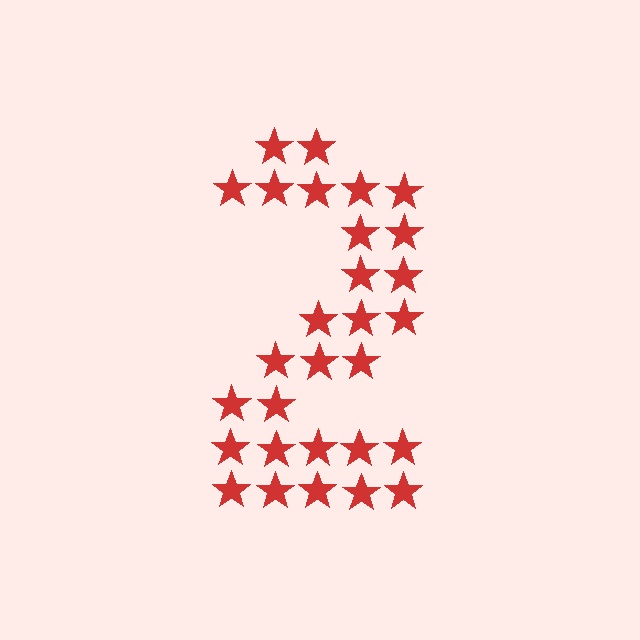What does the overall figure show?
The overall figure shows the digit 2.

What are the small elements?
The small elements are stars.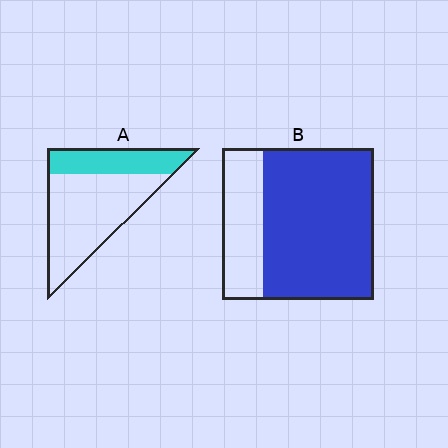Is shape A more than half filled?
No.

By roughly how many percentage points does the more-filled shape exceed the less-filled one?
By roughly 40 percentage points (B over A).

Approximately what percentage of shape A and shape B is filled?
A is approximately 30% and B is approximately 75%.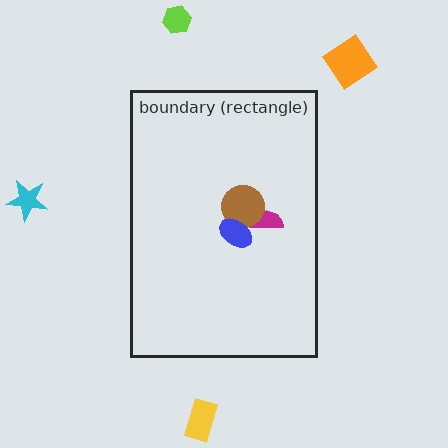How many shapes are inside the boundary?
3 inside, 4 outside.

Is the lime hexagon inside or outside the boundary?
Outside.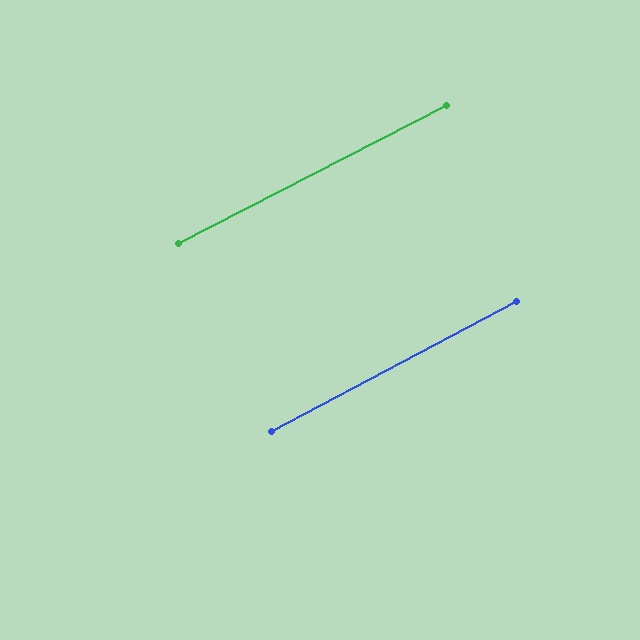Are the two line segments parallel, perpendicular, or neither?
Parallel — their directions differ by only 0.8°.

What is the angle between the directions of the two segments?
Approximately 1 degree.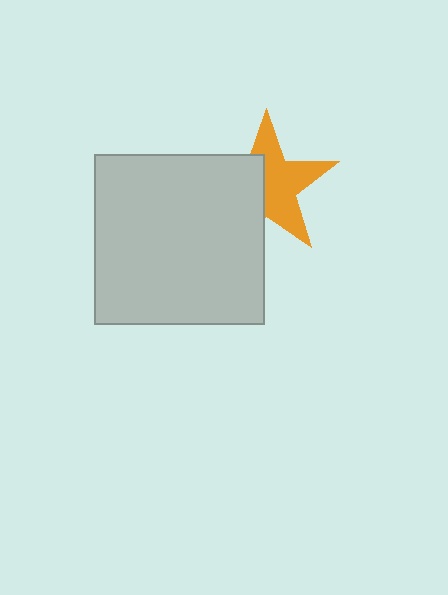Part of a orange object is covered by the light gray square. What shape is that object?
It is a star.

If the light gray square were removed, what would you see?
You would see the complete orange star.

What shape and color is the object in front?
The object in front is a light gray square.